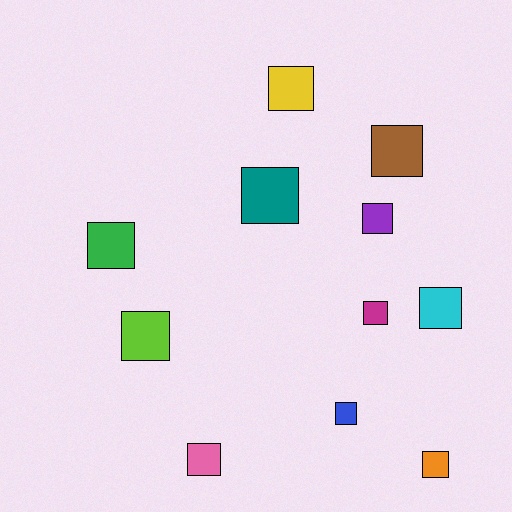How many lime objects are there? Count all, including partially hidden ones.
There is 1 lime object.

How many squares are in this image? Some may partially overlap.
There are 11 squares.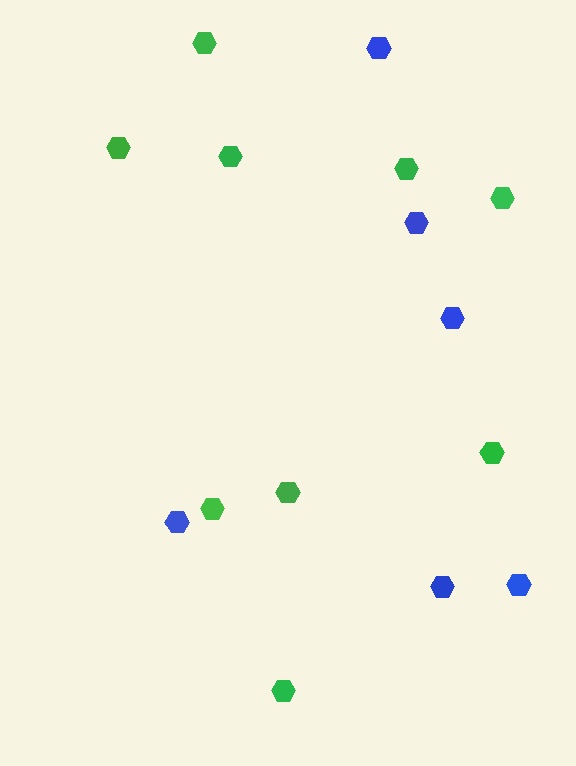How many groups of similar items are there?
There are 2 groups: one group of green hexagons (9) and one group of blue hexagons (6).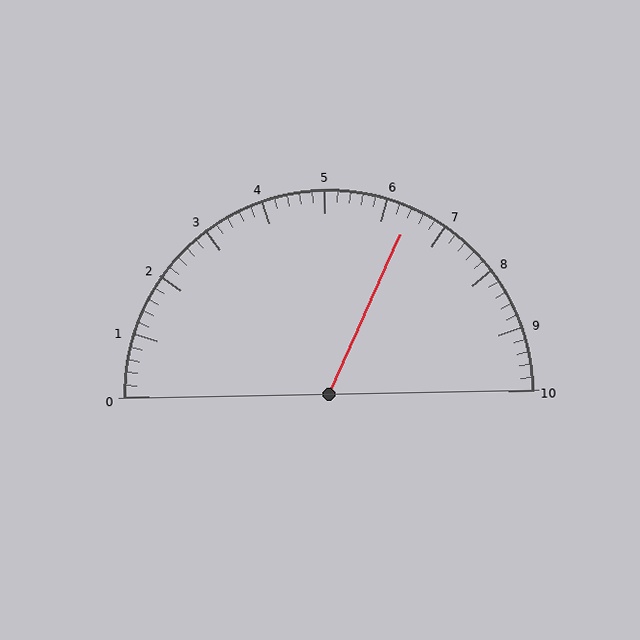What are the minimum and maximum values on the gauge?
The gauge ranges from 0 to 10.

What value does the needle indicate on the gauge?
The needle indicates approximately 6.4.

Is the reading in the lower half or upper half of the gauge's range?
The reading is in the upper half of the range (0 to 10).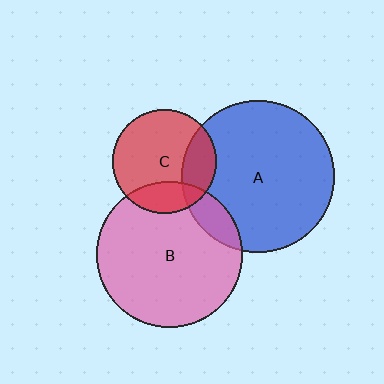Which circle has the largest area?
Circle A (blue).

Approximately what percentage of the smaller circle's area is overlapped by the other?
Approximately 10%.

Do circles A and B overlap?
Yes.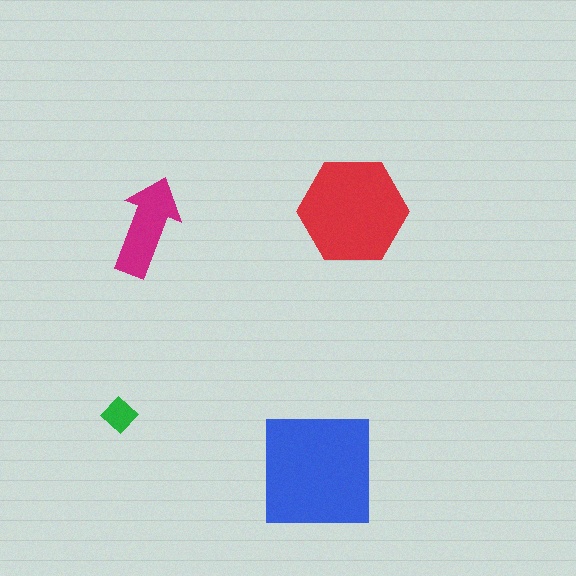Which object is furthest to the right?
The red hexagon is rightmost.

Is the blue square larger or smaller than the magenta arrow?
Larger.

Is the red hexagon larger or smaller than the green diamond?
Larger.